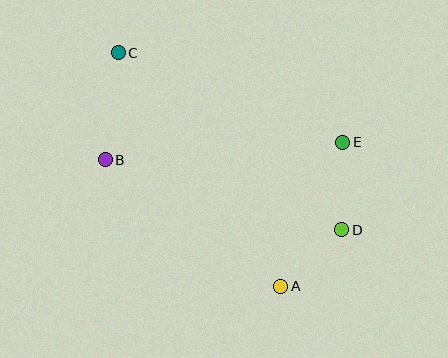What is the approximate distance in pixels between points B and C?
The distance between B and C is approximately 108 pixels.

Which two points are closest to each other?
Points A and D are closest to each other.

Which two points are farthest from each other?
Points C and D are farthest from each other.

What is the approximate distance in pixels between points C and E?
The distance between C and E is approximately 242 pixels.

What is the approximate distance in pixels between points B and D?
The distance between B and D is approximately 247 pixels.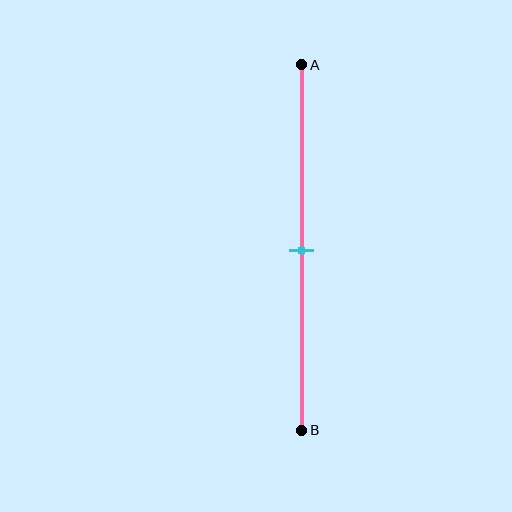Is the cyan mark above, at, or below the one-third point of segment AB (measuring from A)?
The cyan mark is below the one-third point of segment AB.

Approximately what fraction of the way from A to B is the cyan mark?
The cyan mark is approximately 50% of the way from A to B.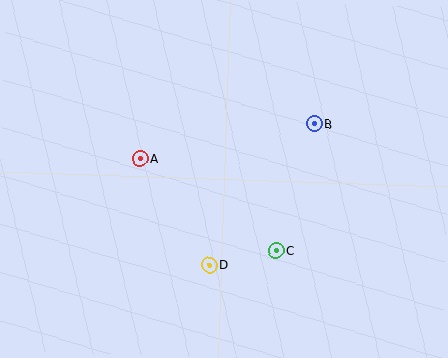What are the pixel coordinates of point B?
Point B is at (314, 124).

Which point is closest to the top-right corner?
Point B is closest to the top-right corner.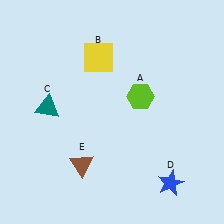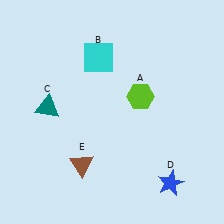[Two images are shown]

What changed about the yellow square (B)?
In Image 1, B is yellow. In Image 2, it changed to cyan.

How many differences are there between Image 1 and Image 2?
There is 1 difference between the two images.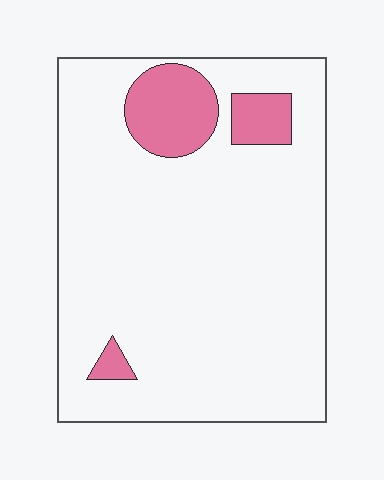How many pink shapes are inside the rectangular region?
3.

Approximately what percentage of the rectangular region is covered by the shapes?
Approximately 10%.